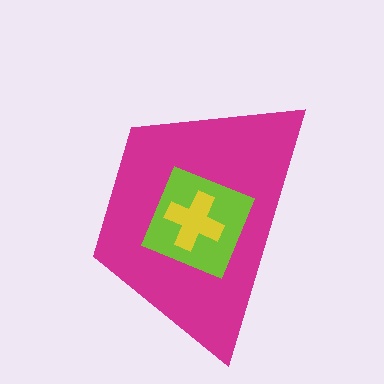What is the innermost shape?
The yellow cross.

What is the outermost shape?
The magenta trapezoid.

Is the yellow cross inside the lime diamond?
Yes.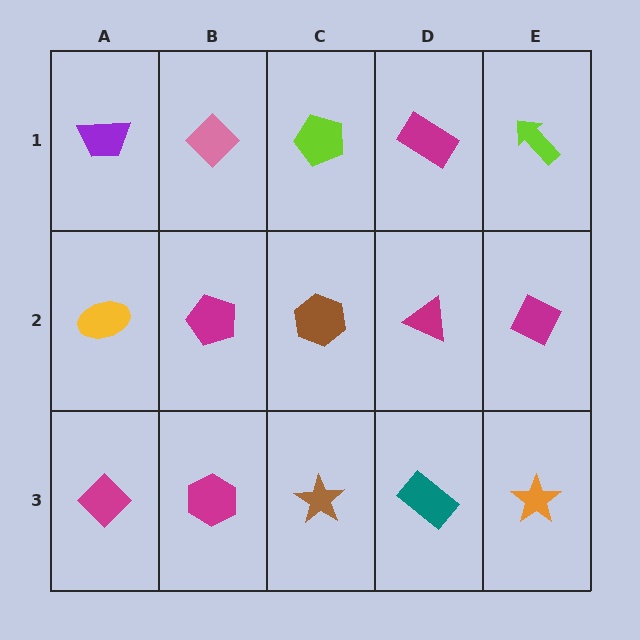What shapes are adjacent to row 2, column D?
A magenta rectangle (row 1, column D), a teal rectangle (row 3, column D), a brown hexagon (row 2, column C), a magenta diamond (row 2, column E).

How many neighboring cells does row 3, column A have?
2.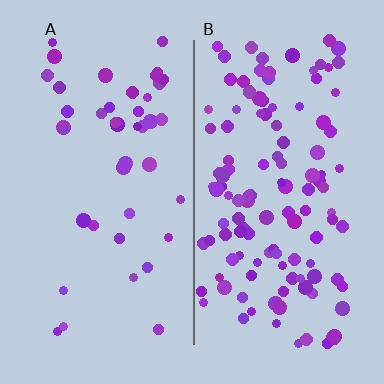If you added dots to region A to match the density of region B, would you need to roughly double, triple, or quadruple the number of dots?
Approximately triple.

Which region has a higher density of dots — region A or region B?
B (the right).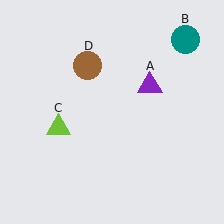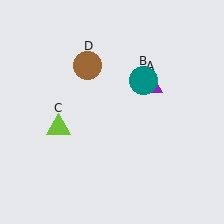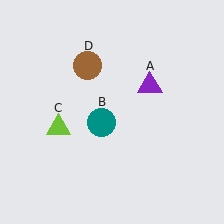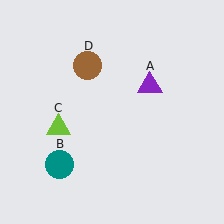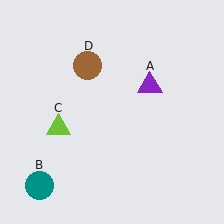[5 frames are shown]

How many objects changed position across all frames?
1 object changed position: teal circle (object B).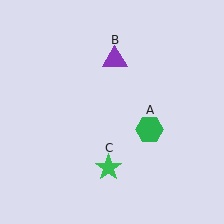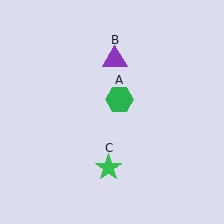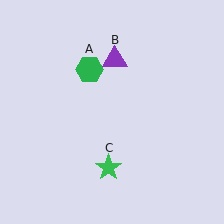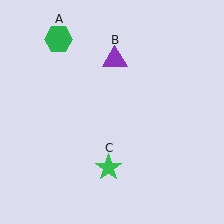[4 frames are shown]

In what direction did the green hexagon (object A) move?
The green hexagon (object A) moved up and to the left.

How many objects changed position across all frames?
1 object changed position: green hexagon (object A).